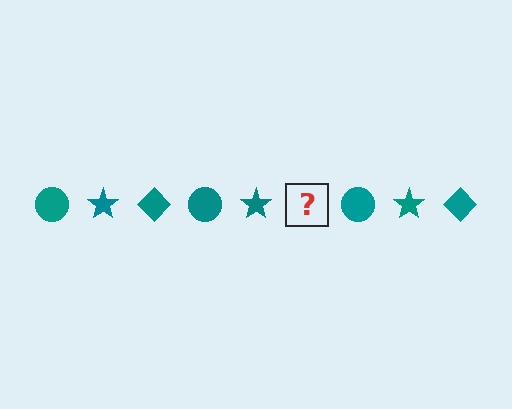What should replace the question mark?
The question mark should be replaced with a teal diamond.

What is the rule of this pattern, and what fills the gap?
The rule is that the pattern cycles through circle, star, diamond shapes in teal. The gap should be filled with a teal diamond.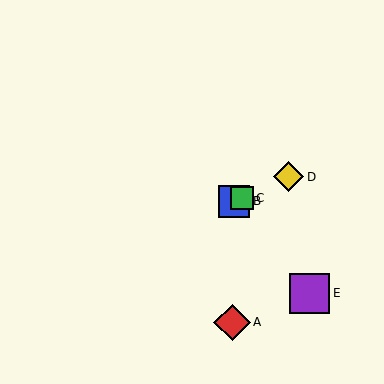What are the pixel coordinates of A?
Object A is at (232, 322).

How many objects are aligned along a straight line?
3 objects (B, C, D) are aligned along a straight line.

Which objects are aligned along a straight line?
Objects B, C, D are aligned along a straight line.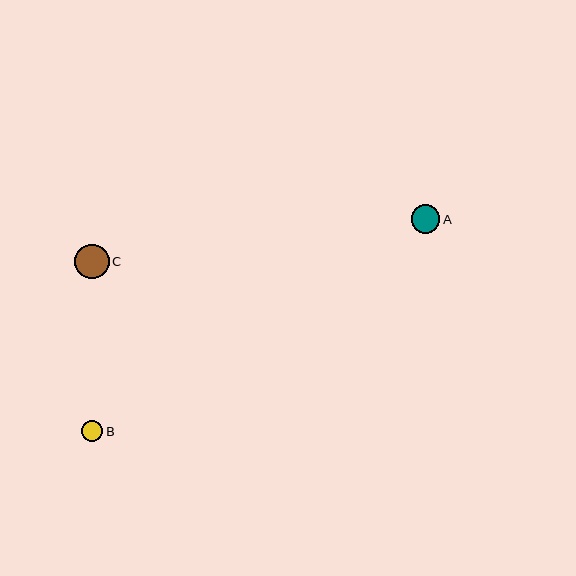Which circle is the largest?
Circle C is the largest with a size of approximately 34 pixels.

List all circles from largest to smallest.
From largest to smallest: C, A, B.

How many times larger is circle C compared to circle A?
Circle C is approximately 1.2 times the size of circle A.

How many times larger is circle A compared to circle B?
Circle A is approximately 1.4 times the size of circle B.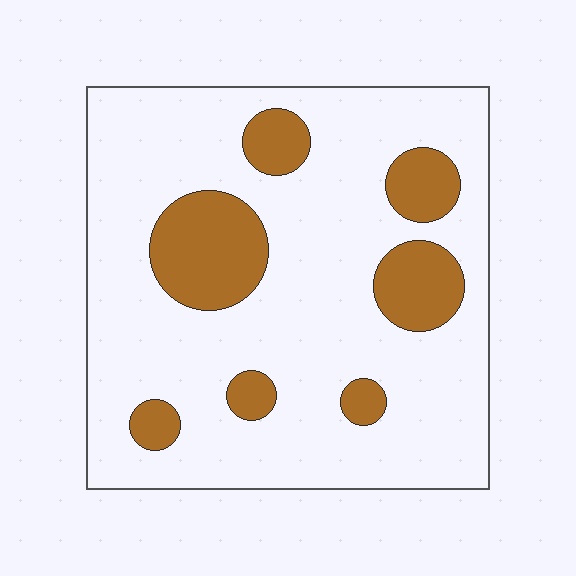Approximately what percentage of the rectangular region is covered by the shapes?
Approximately 20%.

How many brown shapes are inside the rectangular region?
7.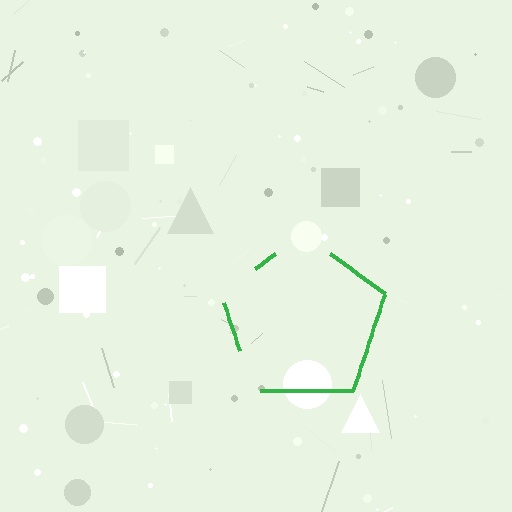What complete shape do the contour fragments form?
The contour fragments form a pentagon.